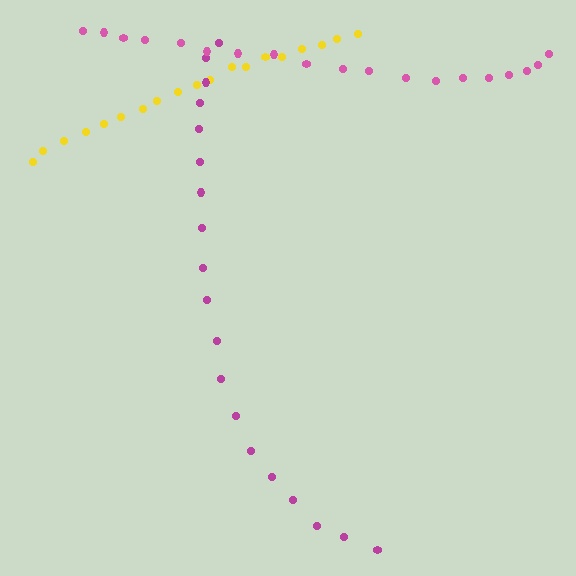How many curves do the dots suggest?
There are 3 distinct paths.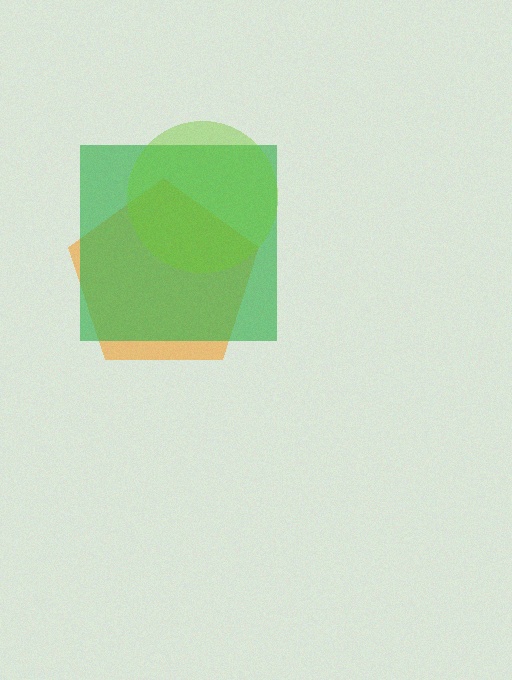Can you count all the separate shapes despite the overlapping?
Yes, there are 3 separate shapes.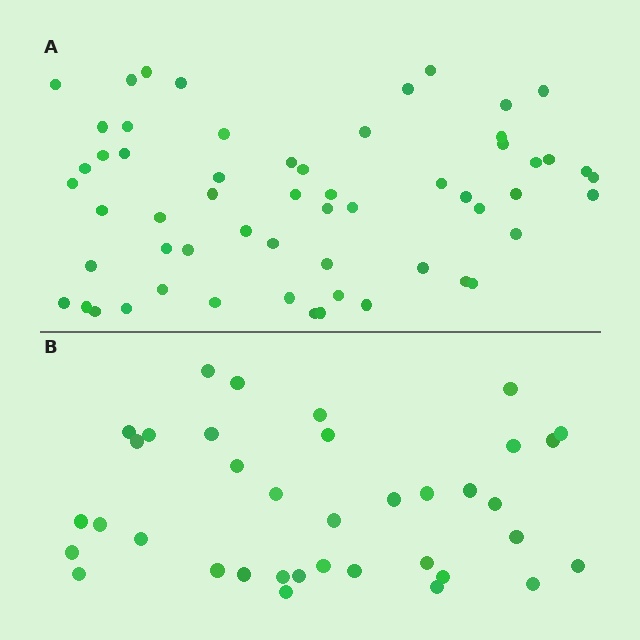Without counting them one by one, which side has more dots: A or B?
Region A (the top region) has more dots.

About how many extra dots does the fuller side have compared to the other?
Region A has approximately 20 more dots than region B.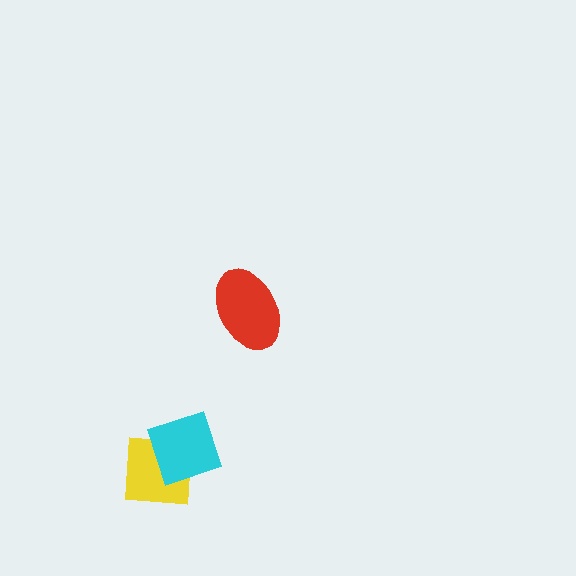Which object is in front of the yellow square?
The cyan diamond is in front of the yellow square.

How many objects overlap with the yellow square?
1 object overlaps with the yellow square.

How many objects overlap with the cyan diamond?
1 object overlaps with the cyan diamond.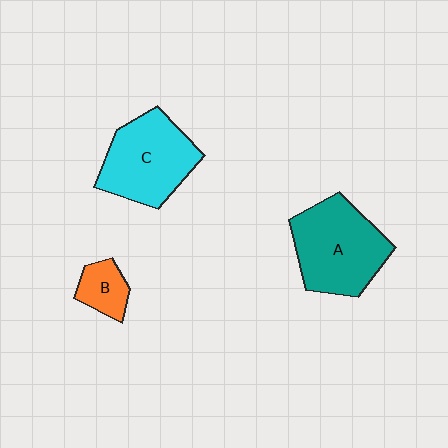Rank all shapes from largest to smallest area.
From largest to smallest: A (teal), C (cyan), B (orange).